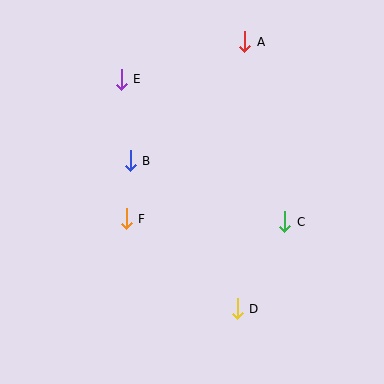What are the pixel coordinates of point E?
Point E is at (121, 79).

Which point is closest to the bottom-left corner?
Point F is closest to the bottom-left corner.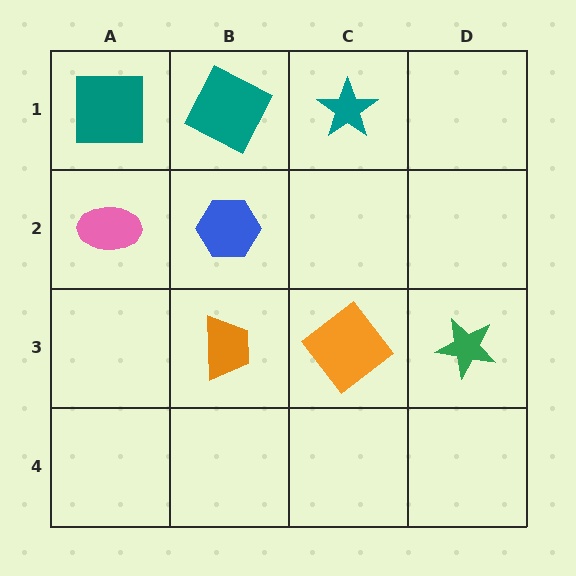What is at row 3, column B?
An orange trapezoid.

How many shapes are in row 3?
3 shapes.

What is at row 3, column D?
A green star.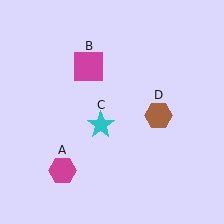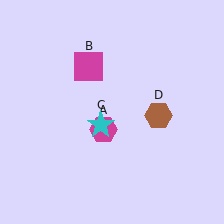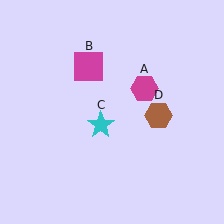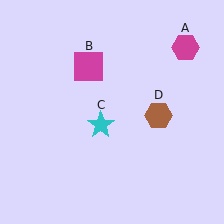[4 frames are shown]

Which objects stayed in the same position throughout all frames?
Magenta square (object B) and cyan star (object C) and brown hexagon (object D) remained stationary.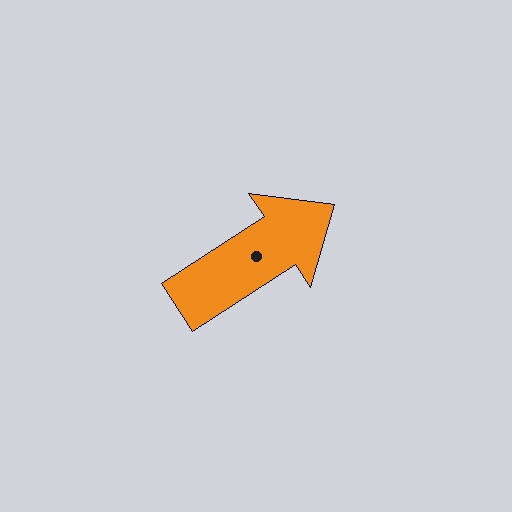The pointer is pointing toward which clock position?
Roughly 2 o'clock.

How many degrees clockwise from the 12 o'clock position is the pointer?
Approximately 57 degrees.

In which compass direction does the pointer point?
Northeast.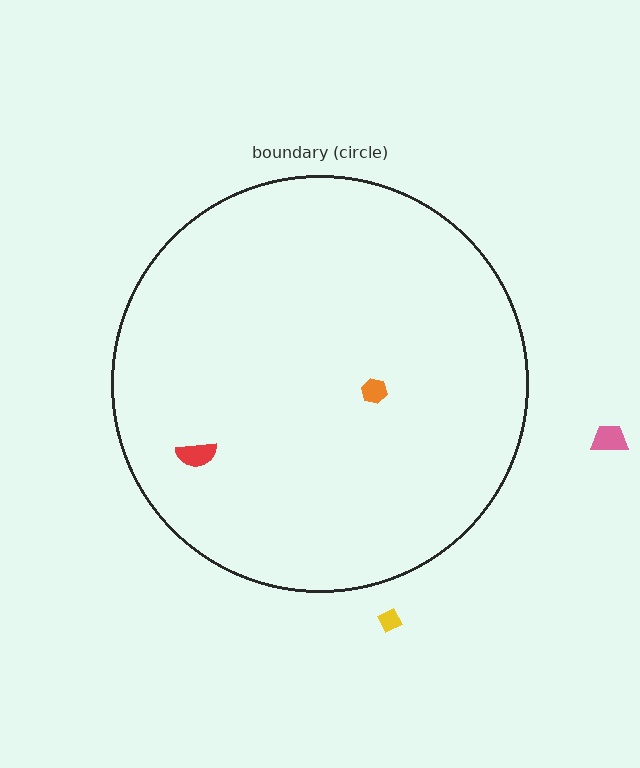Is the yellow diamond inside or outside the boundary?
Outside.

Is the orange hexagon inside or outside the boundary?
Inside.